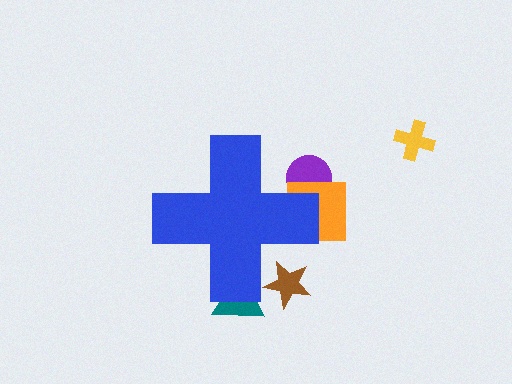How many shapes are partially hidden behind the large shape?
4 shapes are partially hidden.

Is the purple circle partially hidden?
Yes, the purple circle is partially hidden behind the blue cross.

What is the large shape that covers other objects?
A blue cross.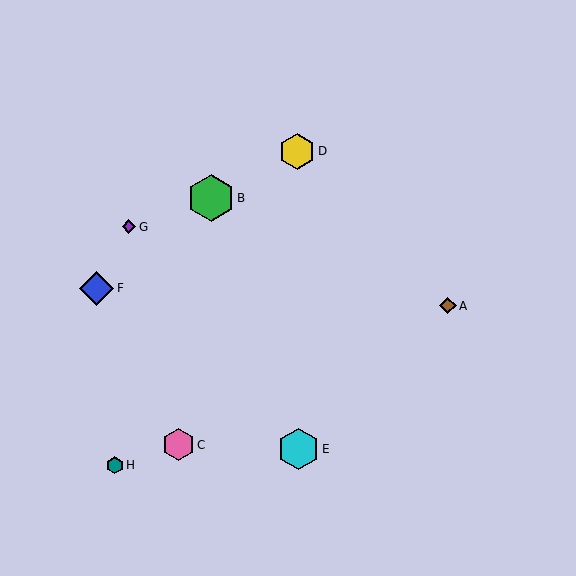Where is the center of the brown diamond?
The center of the brown diamond is at (448, 306).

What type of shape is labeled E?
Shape E is a cyan hexagon.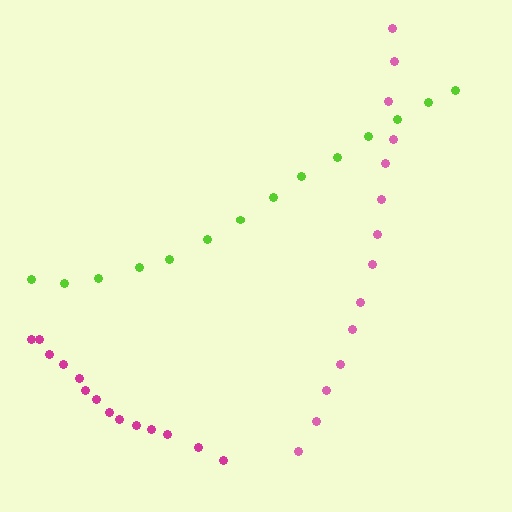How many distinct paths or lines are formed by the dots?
There are 3 distinct paths.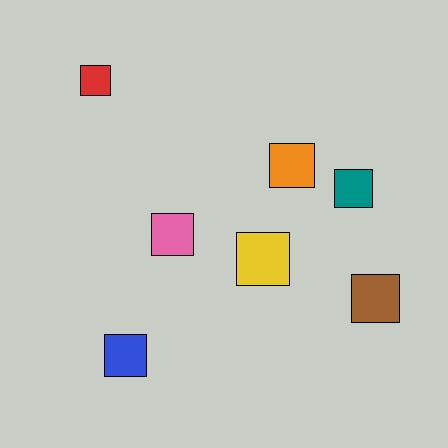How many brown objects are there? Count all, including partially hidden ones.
There is 1 brown object.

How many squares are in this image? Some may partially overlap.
There are 7 squares.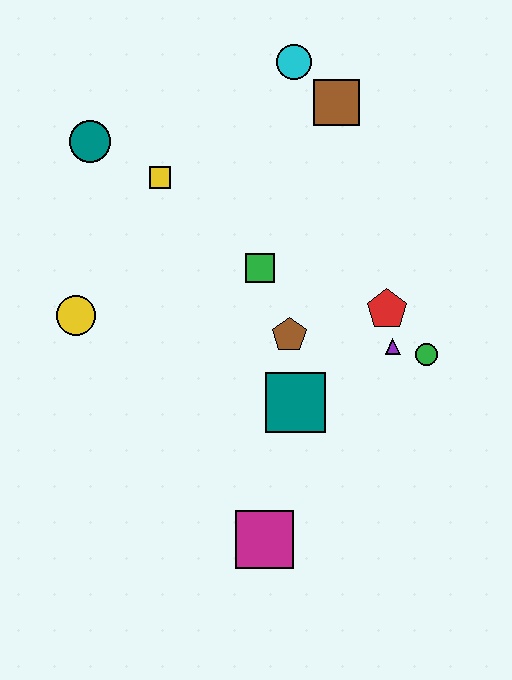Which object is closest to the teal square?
The brown pentagon is closest to the teal square.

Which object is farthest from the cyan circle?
The magenta square is farthest from the cyan circle.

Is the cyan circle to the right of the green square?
Yes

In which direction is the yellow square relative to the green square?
The yellow square is to the left of the green square.